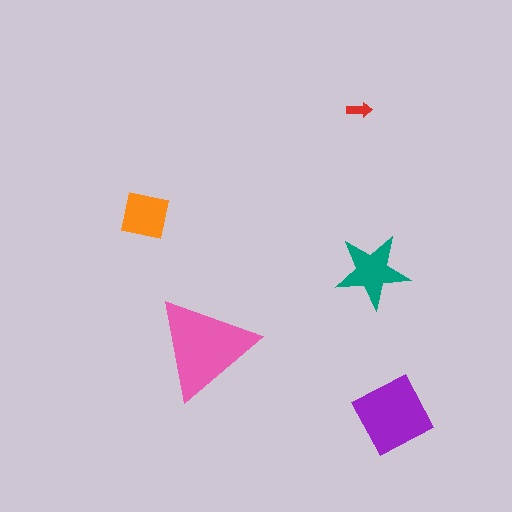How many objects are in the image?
There are 5 objects in the image.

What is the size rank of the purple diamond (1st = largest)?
2nd.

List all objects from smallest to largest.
The red arrow, the orange square, the teal star, the purple diamond, the pink triangle.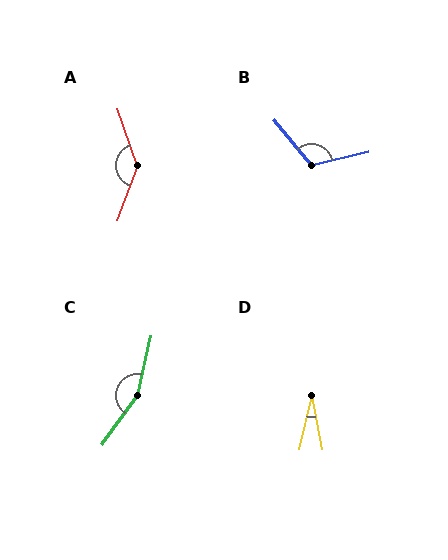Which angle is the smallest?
D, at approximately 23 degrees.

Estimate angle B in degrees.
Approximately 117 degrees.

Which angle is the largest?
C, at approximately 157 degrees.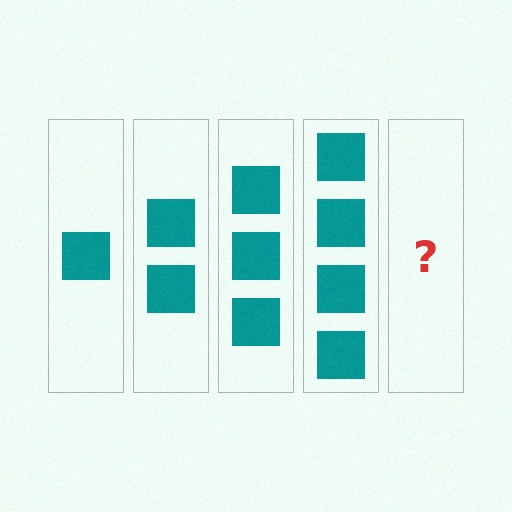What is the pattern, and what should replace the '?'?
The pattern is that each step adds one more square. The '?' should be 5 squares.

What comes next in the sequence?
The next element should be 5 squares.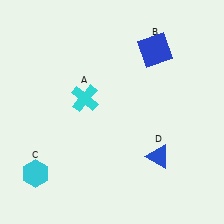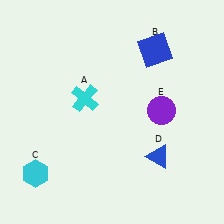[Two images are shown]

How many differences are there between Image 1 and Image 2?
There is 1 difference between the two images.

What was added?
A purple circle (E) was added in Image 2.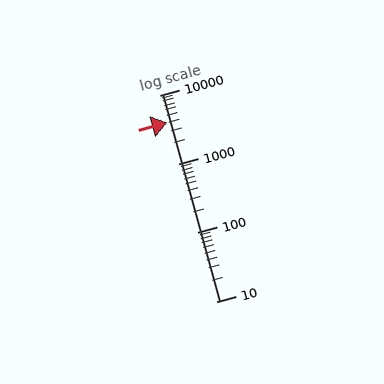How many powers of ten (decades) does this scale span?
The scale spans 3 decades, from 10 to 10000.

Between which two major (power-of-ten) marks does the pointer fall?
The pointer is between 1000 and 10000.